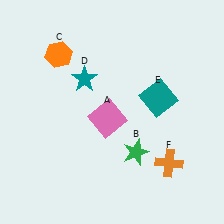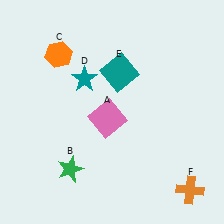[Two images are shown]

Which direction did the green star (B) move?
The green star (B) moved left.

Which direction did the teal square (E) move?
The teal square (E) moved left.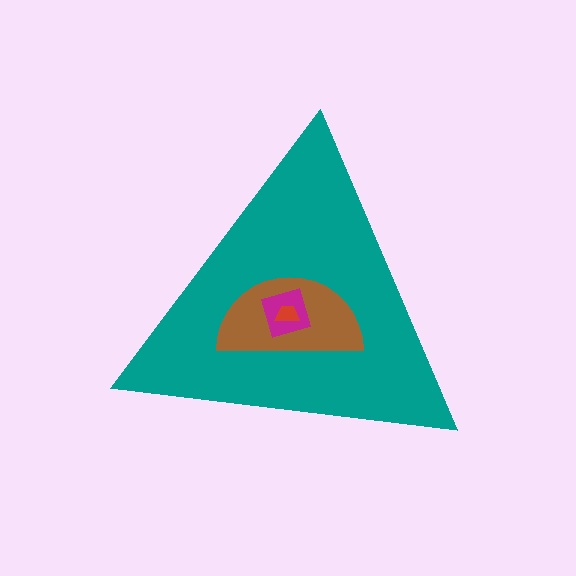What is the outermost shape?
The teal triangle.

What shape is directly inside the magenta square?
The red trapezoid.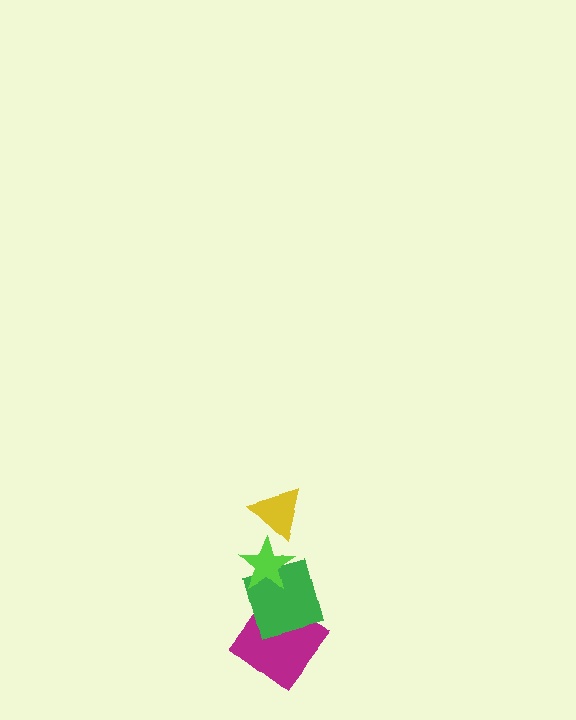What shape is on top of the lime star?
The yellow triangle is on top of the lime star.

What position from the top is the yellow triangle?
The yellow triangle is 1st from the top.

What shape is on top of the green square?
The lime star is on top of the green square.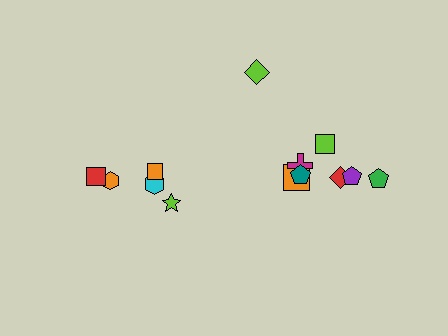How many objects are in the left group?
There are 5 objects.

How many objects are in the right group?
There are 8 objects.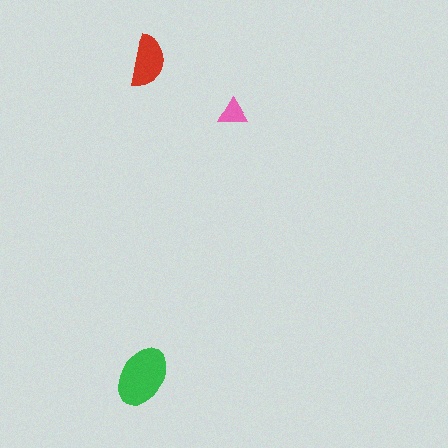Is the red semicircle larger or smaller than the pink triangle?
Larger.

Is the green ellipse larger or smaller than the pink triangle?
Larger.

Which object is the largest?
The green ellipse.